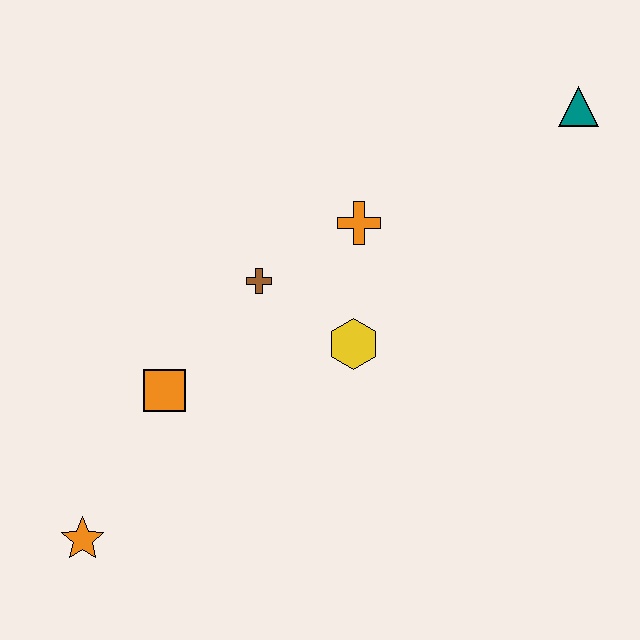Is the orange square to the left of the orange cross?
Yes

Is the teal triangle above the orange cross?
Yes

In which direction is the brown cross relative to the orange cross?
The brown cross is to the left of the orange cross.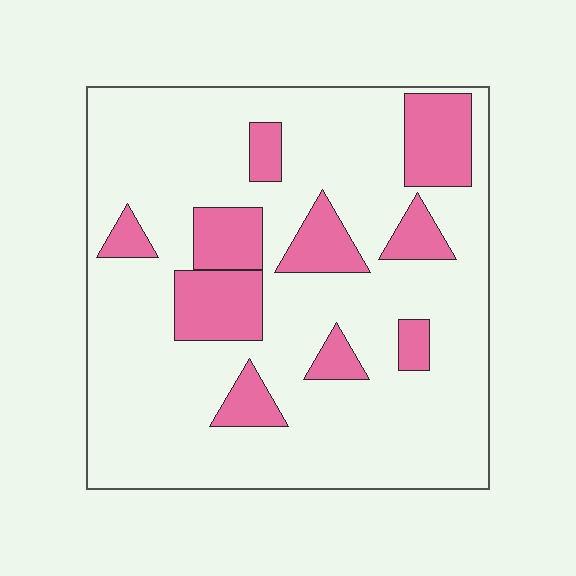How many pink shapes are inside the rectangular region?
10.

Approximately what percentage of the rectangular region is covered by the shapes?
Approximately 20%.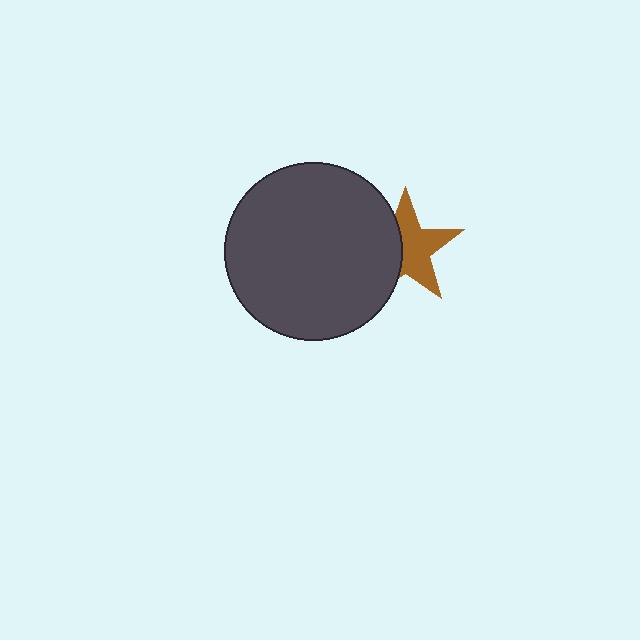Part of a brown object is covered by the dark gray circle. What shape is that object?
It is a star.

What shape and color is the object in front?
The object in front is a dark gray circle.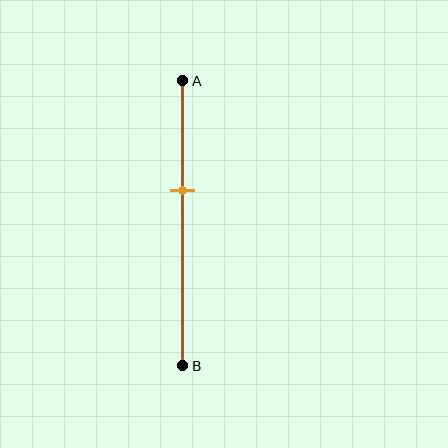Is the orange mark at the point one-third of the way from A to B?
No, the mark is at about 40% from A, not at the 33% one-third point.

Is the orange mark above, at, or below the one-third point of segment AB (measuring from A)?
The orange mark is below the one-third point of segment AB.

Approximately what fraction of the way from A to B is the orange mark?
The orange mark is approximately 40% of the way from A to B.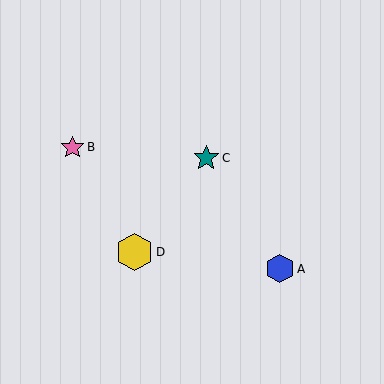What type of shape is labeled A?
Shape A is a blue hexagon.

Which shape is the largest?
The yellow hexagon (labeled D) is the largest.